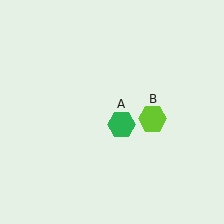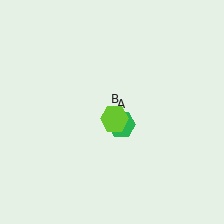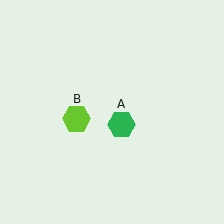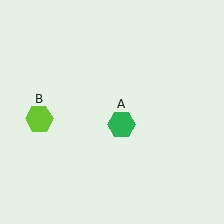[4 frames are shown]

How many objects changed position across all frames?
1 object changed position: lime hexagon (object B).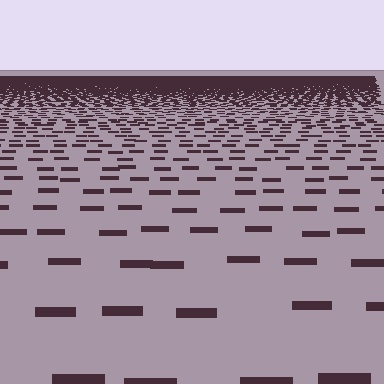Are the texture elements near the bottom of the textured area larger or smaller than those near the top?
Larger. Near the bottom, elements are closer to the viewer and appear at a bigger on-screen size.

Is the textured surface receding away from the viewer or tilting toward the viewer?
The surface is receding away from the viewer. Texture elements get smaller and denser toward the top.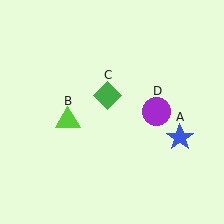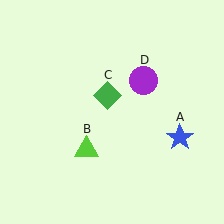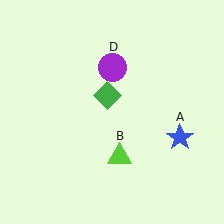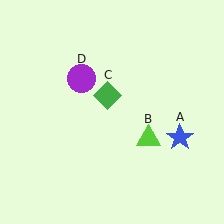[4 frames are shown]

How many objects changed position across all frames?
2 objects changed position: lime triangle (object B), purple circle (object D).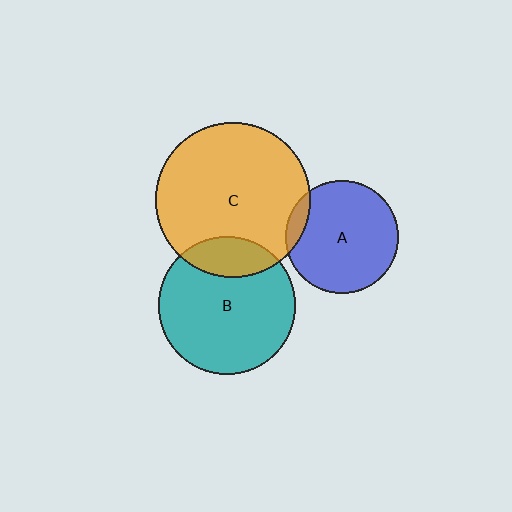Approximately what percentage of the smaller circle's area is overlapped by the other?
Approximately 20%.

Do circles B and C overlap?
Yes.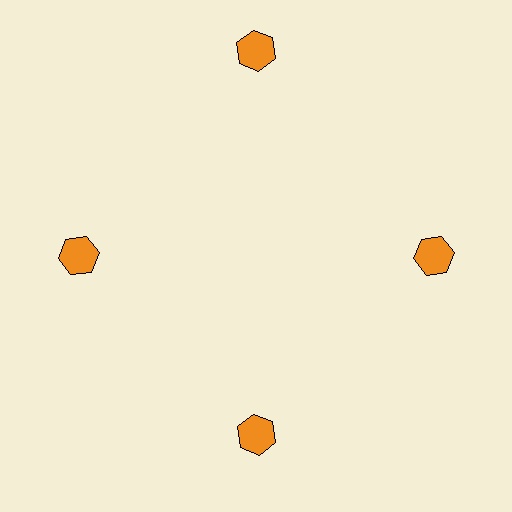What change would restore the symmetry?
The symmetry would be restored by moving it inward, back onto the ring so that all 4 hexagons sit at equal angles and equal distance from the center.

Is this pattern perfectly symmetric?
No. The 4 orange hexagons are arranged in a ring, but one element near the 12 o'clock position is pushed outward from the center, breaking the 4-fold rotational symmetry.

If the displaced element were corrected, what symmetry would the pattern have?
It would have 4-fold rotational symmetry — the pattern would map onto itself every 90 degrees.